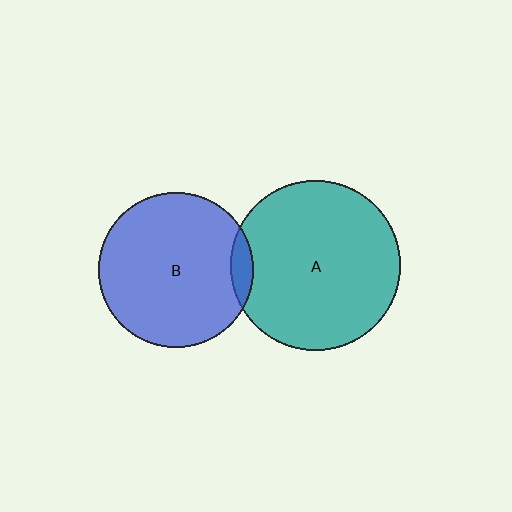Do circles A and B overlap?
Yes.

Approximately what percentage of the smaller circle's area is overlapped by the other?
Approximately 5%.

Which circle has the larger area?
Circle A (teal).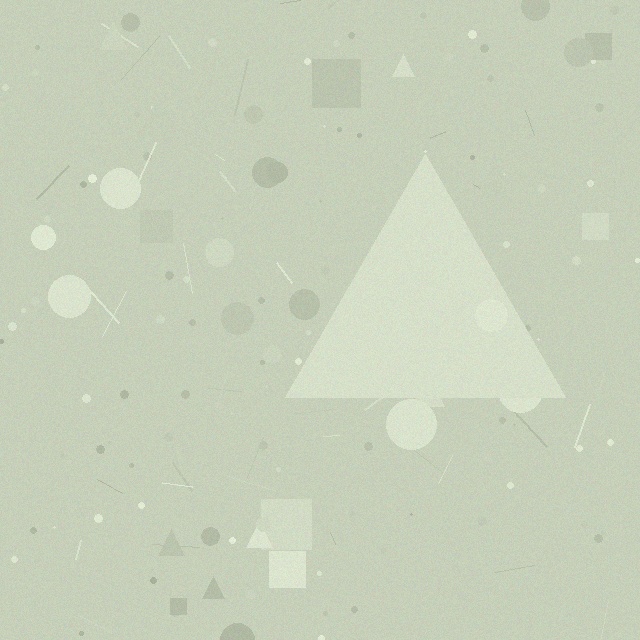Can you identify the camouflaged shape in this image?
The camouflaged shape is a triangle.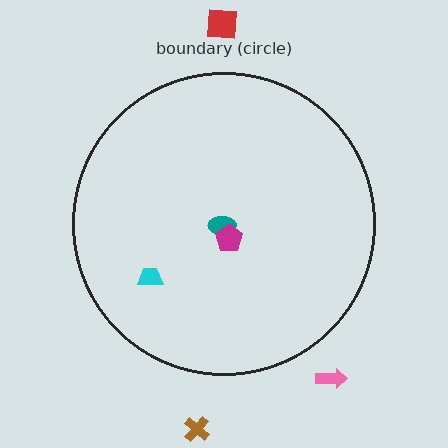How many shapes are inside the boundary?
3 inside, 3 outside.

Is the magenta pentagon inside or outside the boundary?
Inside.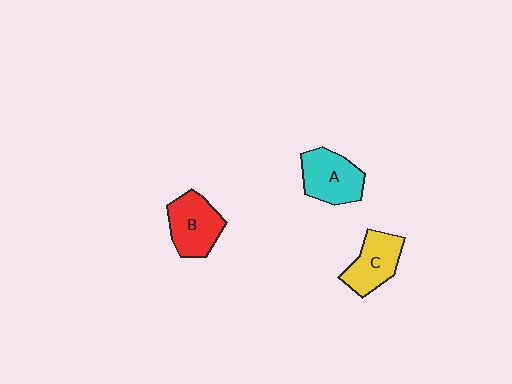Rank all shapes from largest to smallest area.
From largest to smallest: B (red), A (cyan), C (yellow).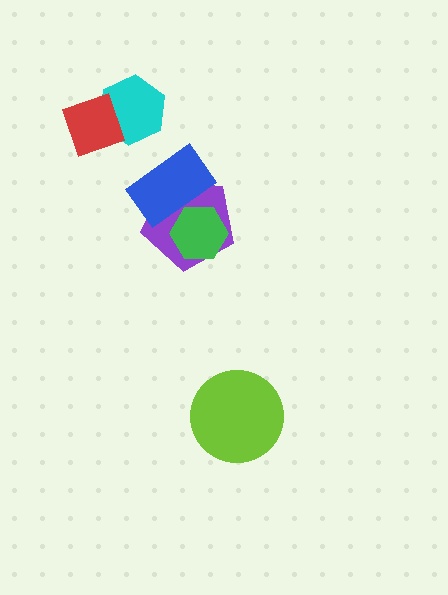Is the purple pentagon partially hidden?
Yes, it is partially covered by another shape.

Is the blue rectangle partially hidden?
Yes, it is partially covered by another shape.